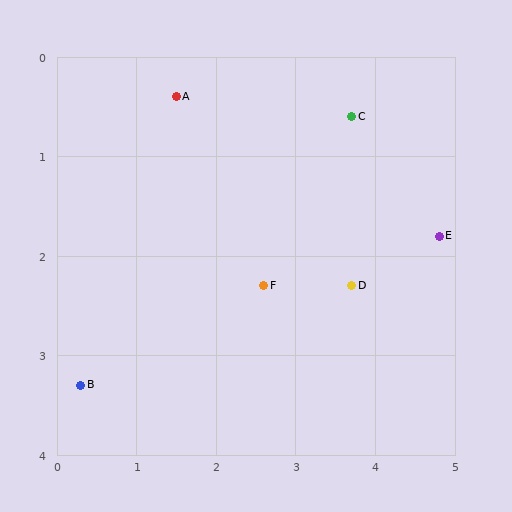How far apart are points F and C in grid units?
Points F and C are about 2.0 grid units apart.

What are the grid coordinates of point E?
Point E is at approximately (4.8, 1.8).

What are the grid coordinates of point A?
Point A is at approximately (1.5, 0.4).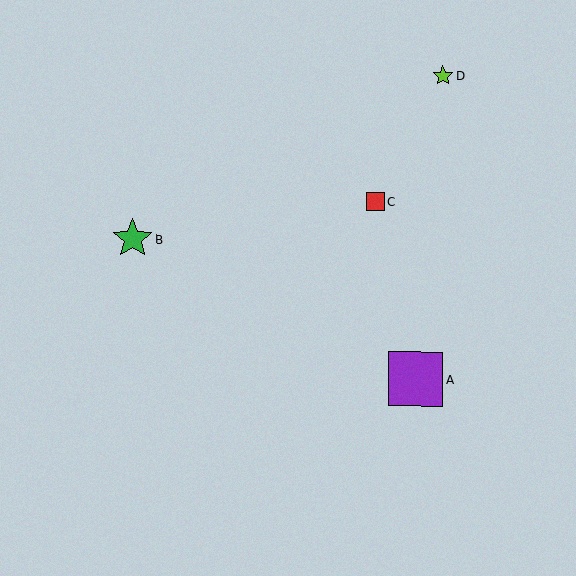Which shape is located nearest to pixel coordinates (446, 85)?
The lime star (labeled D) at (443, 75) is nearest to that location.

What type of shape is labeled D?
Shape D is a lime star.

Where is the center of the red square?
The center of the red square is at (376, 202).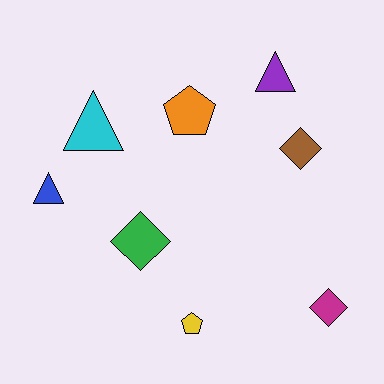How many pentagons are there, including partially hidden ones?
There are 2 pentagons.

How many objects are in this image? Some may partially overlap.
There are 8 objects.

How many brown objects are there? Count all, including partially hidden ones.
There is 1 brown object.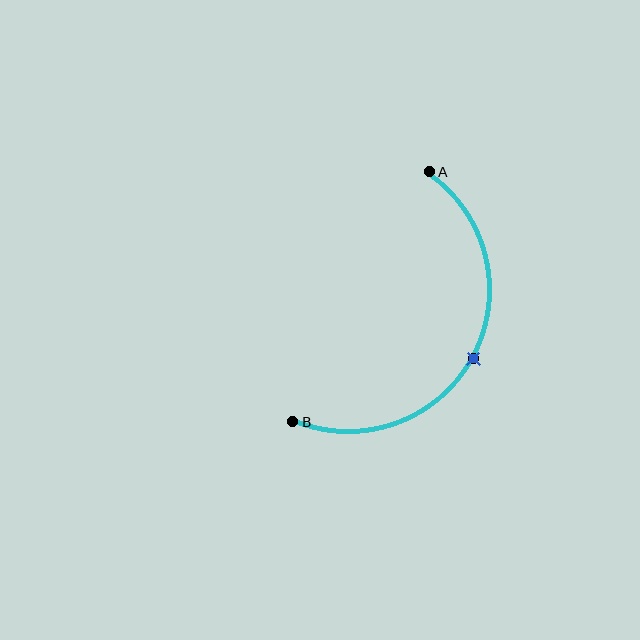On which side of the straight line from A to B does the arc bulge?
The arc bulges to the right of the straight line connecting A and B.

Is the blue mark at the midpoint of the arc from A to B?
Yes. The blue mark lies on the arc at equal arc-length from both A and B — it is the arc midpoint.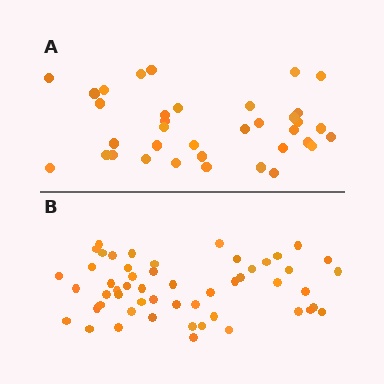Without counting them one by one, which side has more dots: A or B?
Region B (the bottom region) has more dots.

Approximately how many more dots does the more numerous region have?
Region B has approximately 15 more dots than region A.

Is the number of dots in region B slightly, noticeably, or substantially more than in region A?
Region B has substantially more. The ratio is roughly 1.5 to 1.